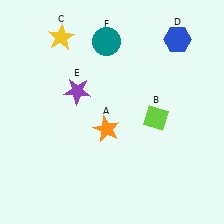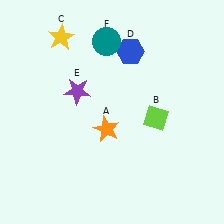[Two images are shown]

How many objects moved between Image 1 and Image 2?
1 object moved between the two images.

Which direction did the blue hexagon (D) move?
The blue hexagon (D) moved left.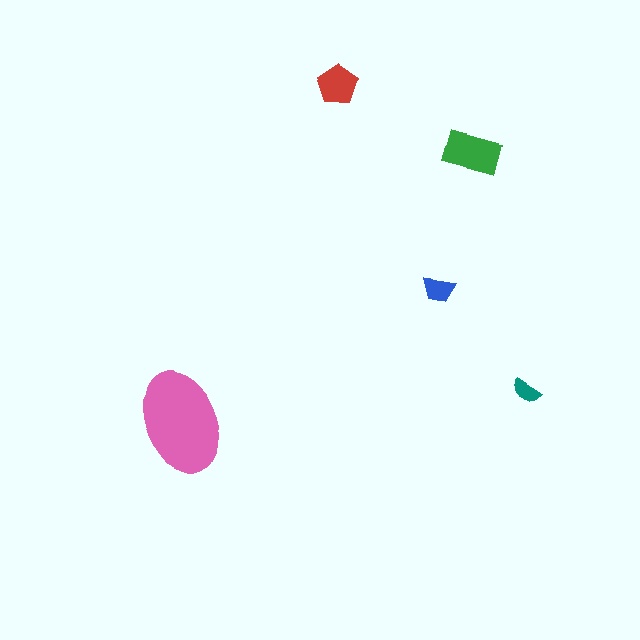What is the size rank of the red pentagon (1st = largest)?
3rd.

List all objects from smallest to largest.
The teal semicircle, the blue trapezoid, the red pentagon, the green rectangle, the pink ellipse.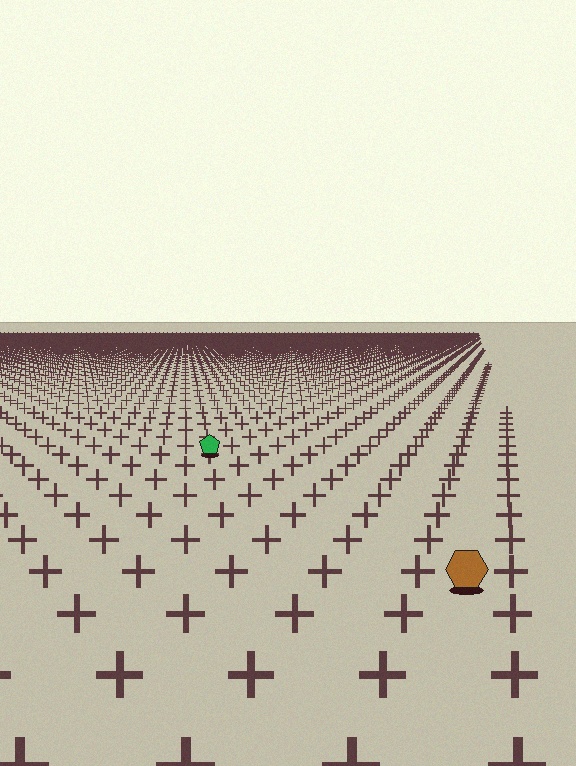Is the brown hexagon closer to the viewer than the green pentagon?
Yes. The brown hexagon is closer — you can tell from the texture gradient: the ground texture is coarser near it.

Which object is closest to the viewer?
The brown hexagon is closest. The texture marks near it are larger and more spread out.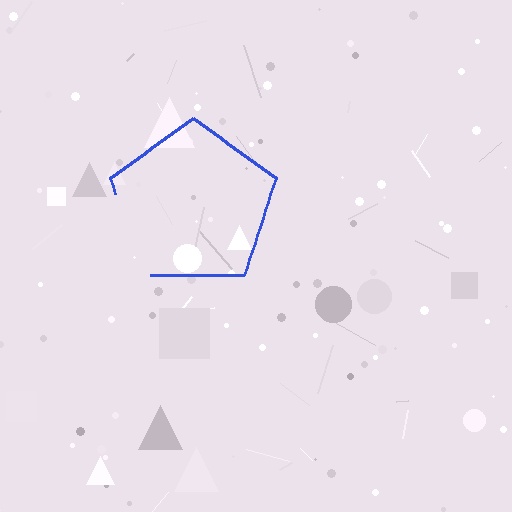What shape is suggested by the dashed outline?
The dashed outline suggests a pentagon.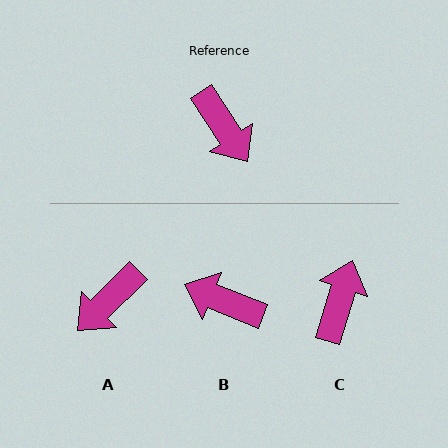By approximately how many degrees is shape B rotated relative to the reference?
Approximately 145 degrees clockwise.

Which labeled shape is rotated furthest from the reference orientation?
B, about 145 degrees away.